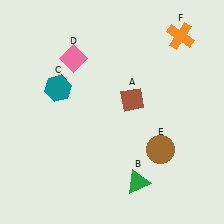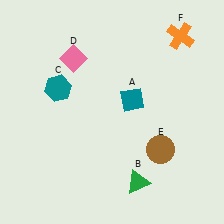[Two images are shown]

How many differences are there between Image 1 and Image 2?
There is 1 difference between the two images.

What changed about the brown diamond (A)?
In Image 1, A is brown. In Image 2, it changed to teal.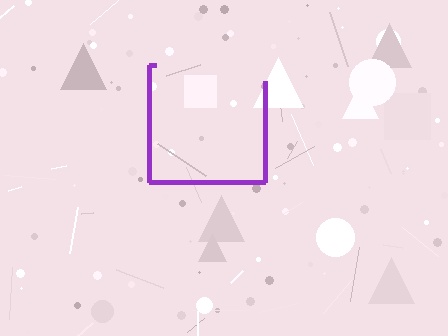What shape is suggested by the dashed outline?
The dashed outline suggests a square.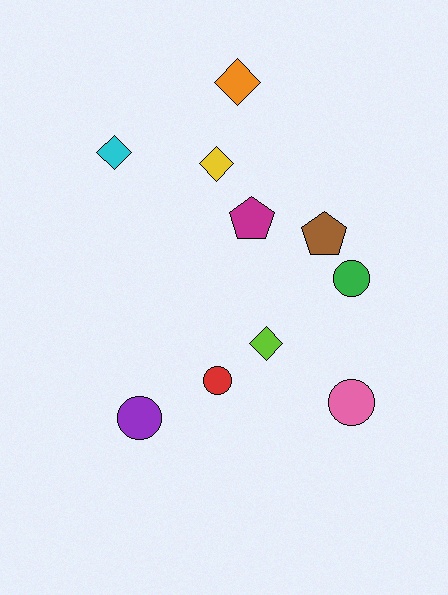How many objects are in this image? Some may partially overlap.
There are 10 objects.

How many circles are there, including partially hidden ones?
There are 4 circles.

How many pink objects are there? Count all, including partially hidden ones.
There is 1 pink object.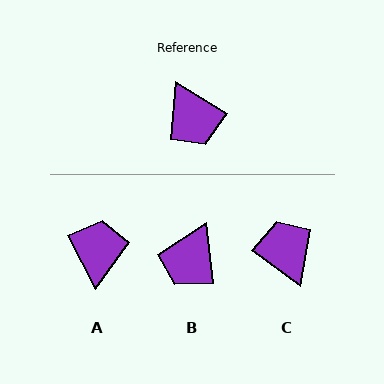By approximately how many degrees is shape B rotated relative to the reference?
Approximately 53 degrees clockwise.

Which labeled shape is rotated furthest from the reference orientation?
C, about 174 degrees away.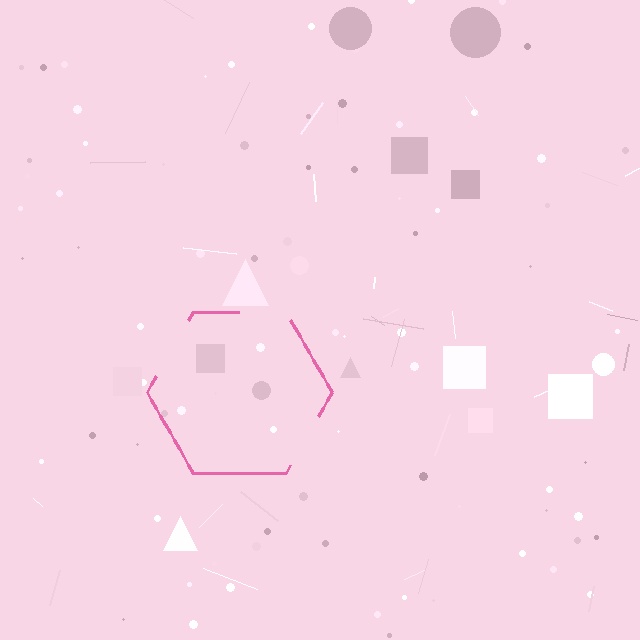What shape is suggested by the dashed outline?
The dashed outline suggests a hexagon.